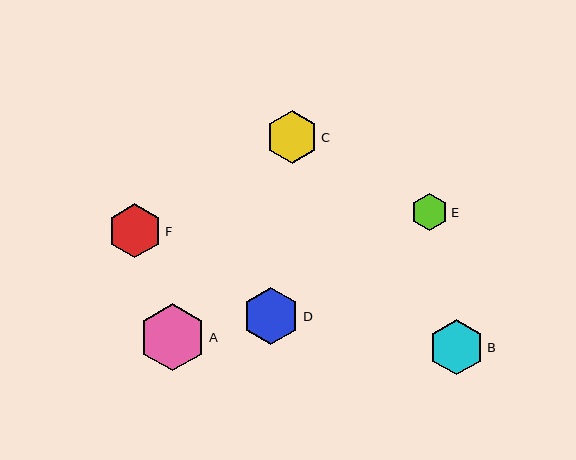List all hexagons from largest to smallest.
From largest to smallest: A, D, B, F, C, E.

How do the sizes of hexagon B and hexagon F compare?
Hexagon B and hexagon F are approximately the same size.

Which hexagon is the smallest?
Hexagon E is the smallest with a size of approximately 37 pixels.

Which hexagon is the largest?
Hexagon A is the largest with a size of approximately 67 pixels.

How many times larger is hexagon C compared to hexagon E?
Hexagon C is approximately 1.4 times the size of hexagon E.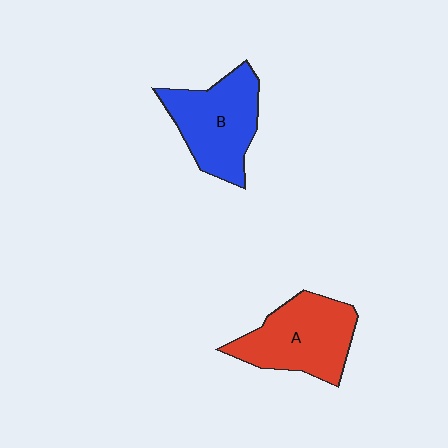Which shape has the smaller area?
Shape B (blue).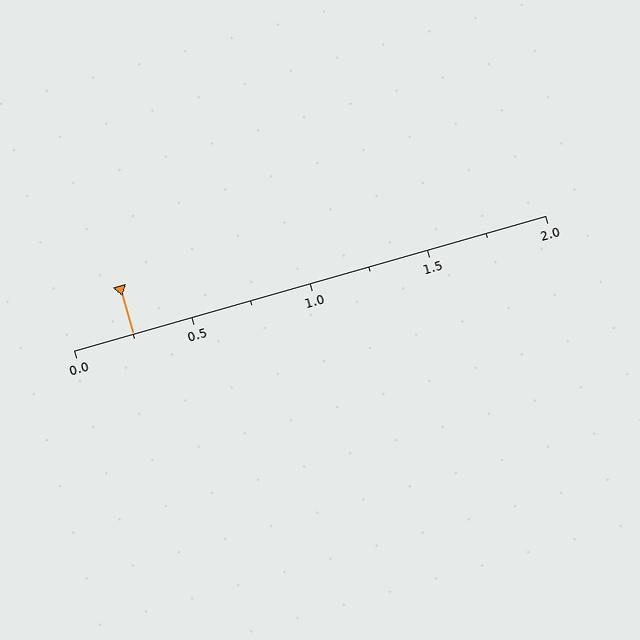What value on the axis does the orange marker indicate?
The marker indicates approximately 0.25.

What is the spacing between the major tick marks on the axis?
The major ticks are spaced 0.5 apart.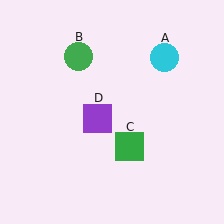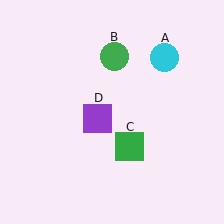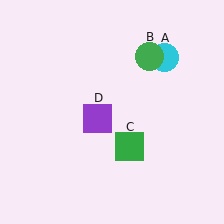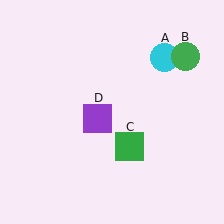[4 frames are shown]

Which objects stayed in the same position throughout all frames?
Cyan circle (object A) and green square (object C) and purple square (object D) remained stationary.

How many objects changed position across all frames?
1 object changed position: green circle (object B).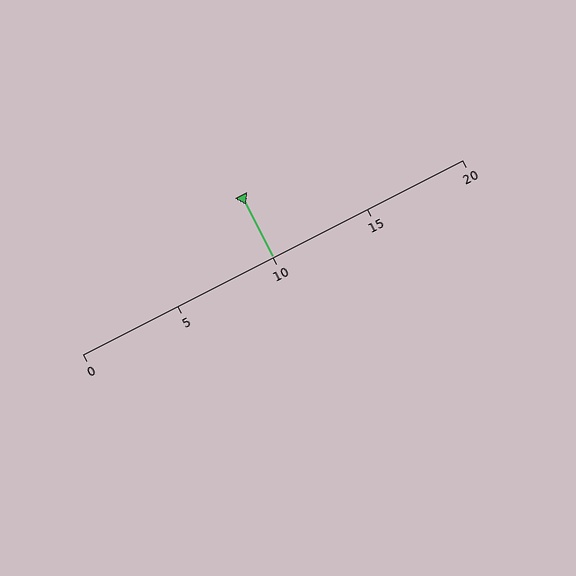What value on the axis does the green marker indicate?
The marker indicates approximately 10.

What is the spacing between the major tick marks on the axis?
The major ticks are spaced 5 apart.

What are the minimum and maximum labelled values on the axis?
The axis runs from 0 to 20.